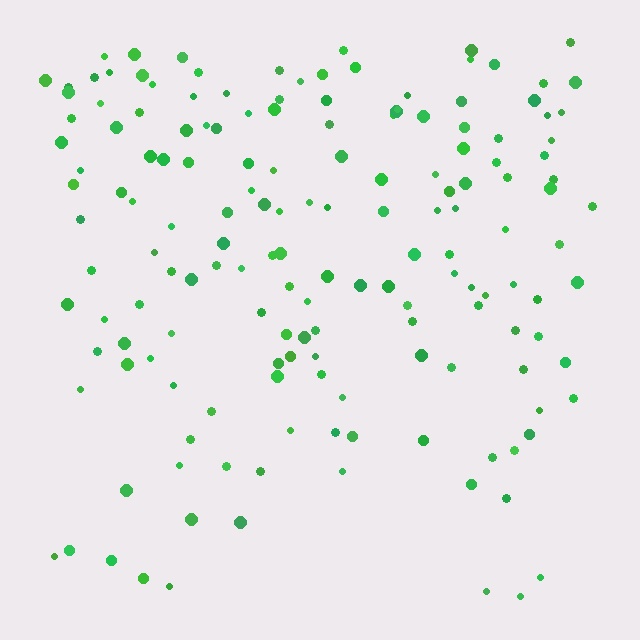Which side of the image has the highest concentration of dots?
The top.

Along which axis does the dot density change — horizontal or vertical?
Vertical.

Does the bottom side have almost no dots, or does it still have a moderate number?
Still a moderate number, just noticeably fewer than the top.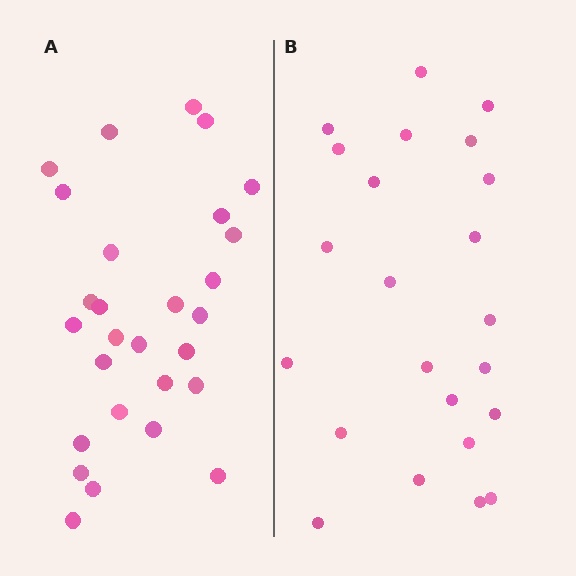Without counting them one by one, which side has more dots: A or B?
Region A (the left region) has more dots.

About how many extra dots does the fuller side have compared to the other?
Region A has about 5 more dots than region B.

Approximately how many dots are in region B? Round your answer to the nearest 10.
About 20 dots. (The exact count is 23, which rounds to 20.)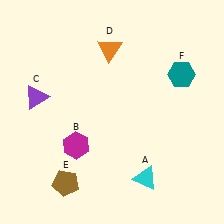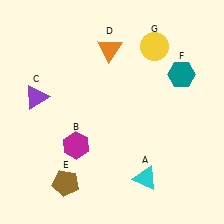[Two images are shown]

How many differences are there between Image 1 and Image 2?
There is 1 difference between the two images.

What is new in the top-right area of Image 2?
A yellow circle (G) was added in the top-right area of Image 2.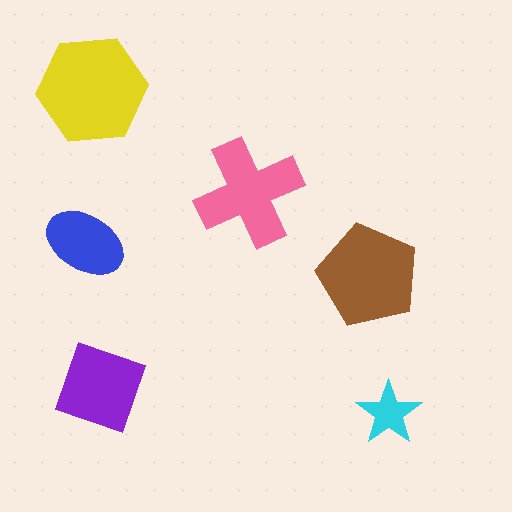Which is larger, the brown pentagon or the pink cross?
The brown pentagon.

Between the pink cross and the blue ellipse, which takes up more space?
The pink cross.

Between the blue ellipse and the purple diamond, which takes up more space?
The purple diamond.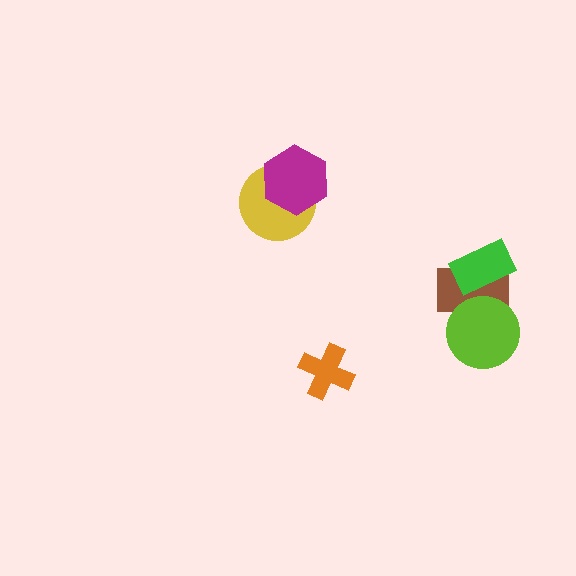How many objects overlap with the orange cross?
0 objects overlap with the orange cross.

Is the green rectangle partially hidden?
No, no other shape covers it.